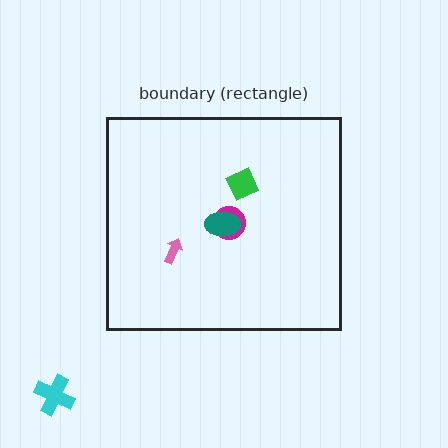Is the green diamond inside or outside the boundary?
Inside.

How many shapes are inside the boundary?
4 inside, 1 outside.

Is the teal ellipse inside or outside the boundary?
Inside.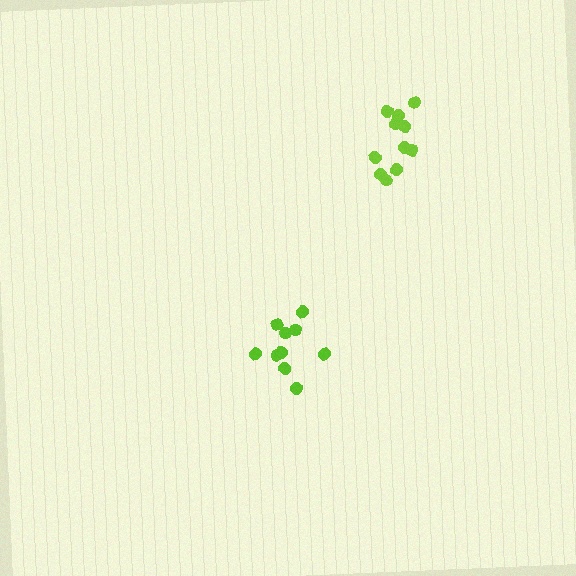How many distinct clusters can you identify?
There are 2 distinct clusters.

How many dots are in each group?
Group 1: 10 dots, Group 2: 11 dots (21 total).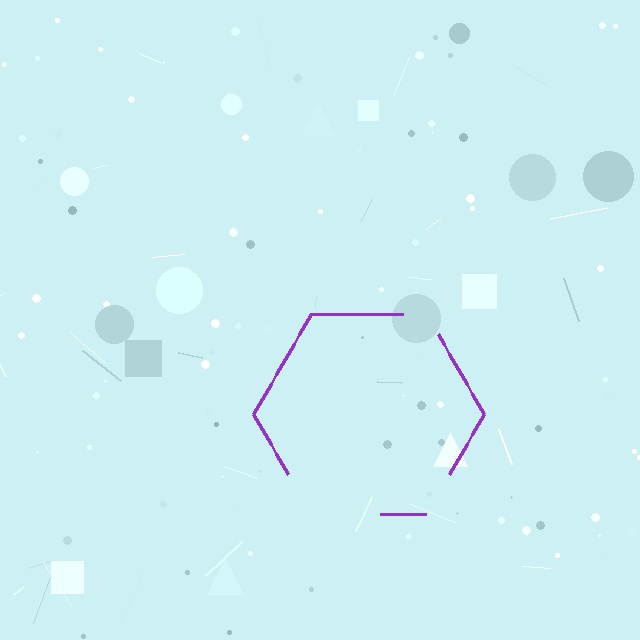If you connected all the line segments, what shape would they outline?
They would outline a hexagon.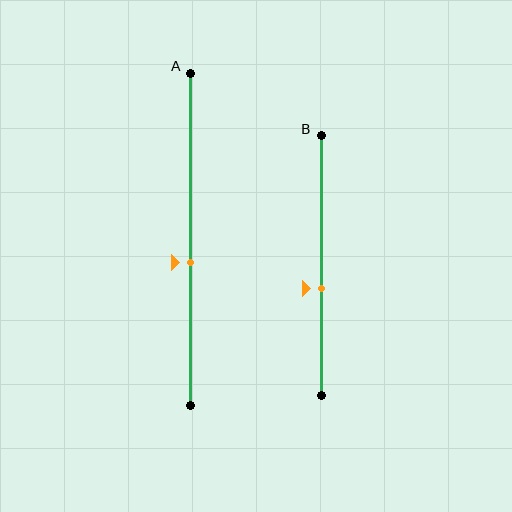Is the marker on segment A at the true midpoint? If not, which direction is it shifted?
No, the marker on segment A is shifted downward by about 7% of the segment length.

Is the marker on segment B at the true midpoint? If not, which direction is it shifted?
No, the marker on segment B is shifted downward by about 9% of the segment length.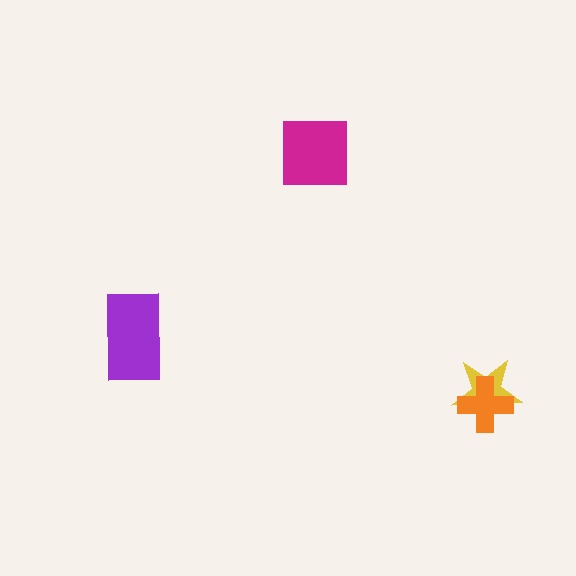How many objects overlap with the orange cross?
1 object overlaps with the orange cross.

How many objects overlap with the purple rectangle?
0 objects overlap with the purple rectangle.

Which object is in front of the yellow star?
The orange cross is in front of the yellow star.